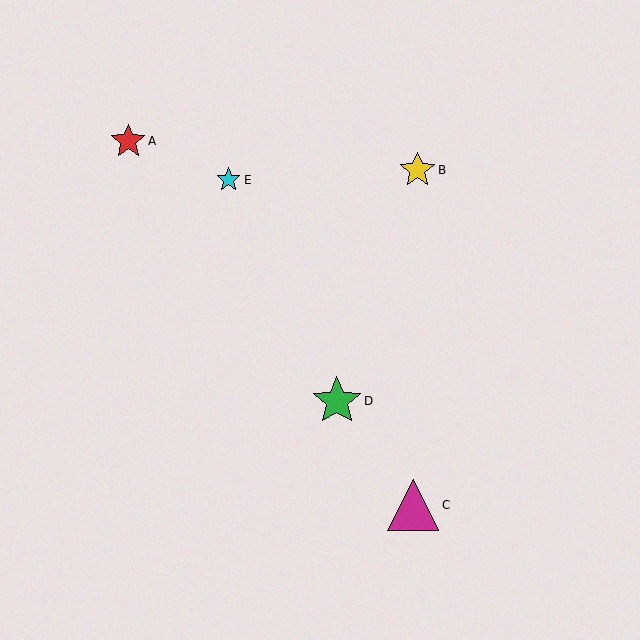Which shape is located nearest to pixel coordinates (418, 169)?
The yellow star (labeled B) at (417, 170) is nearest to that location.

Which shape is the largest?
The magenta triangle (labeled C) is the largest.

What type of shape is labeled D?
Shape D is a green star.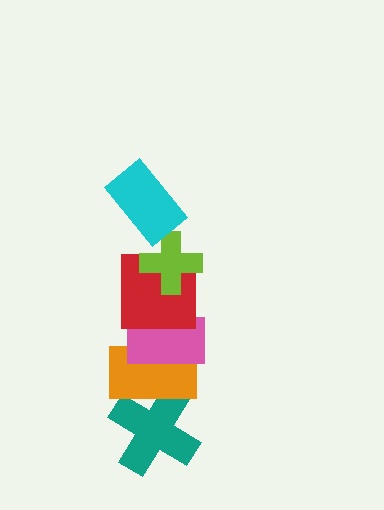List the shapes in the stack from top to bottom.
From top to bottom: the cyan rectangle, the lime cross, the red square, the pink rectangle, the orange rectangle, the teal cross.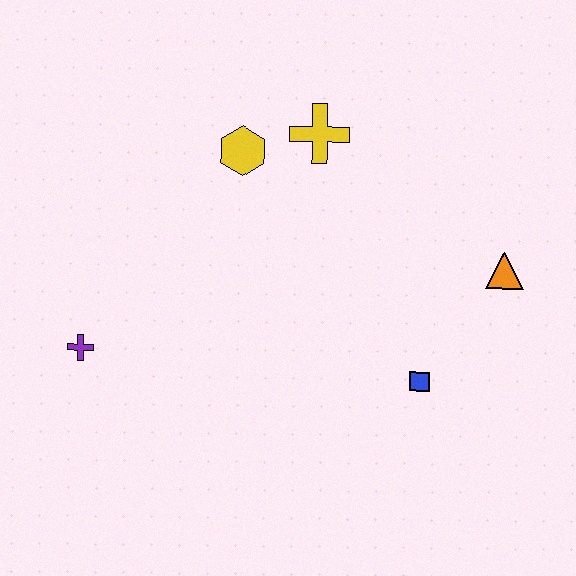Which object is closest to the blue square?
The orange triangle is closest to the blue square.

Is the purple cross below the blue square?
No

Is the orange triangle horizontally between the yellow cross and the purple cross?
No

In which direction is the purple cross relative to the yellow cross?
The purple cross is to the left of the yellow cross.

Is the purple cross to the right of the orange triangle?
No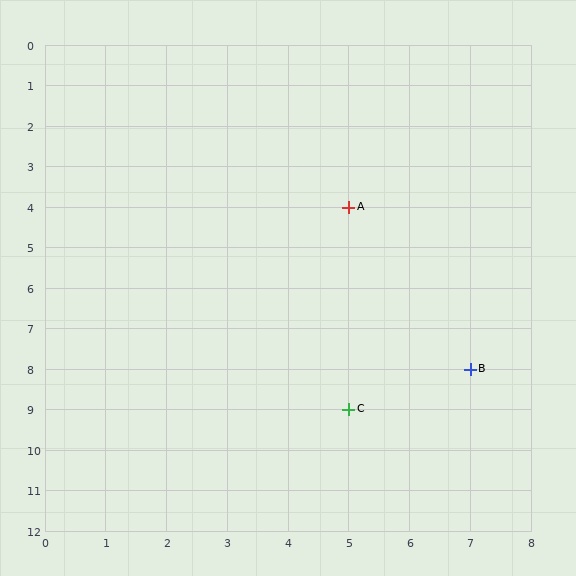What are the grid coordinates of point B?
Point B is at grid coordinates (7, 8).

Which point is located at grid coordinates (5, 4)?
Point A is at (5, 4).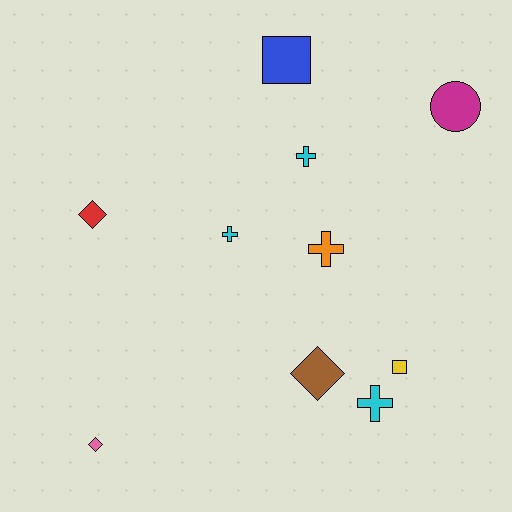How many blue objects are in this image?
There is 1 blue object.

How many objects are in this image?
There are 10 objects.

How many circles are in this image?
There is 1 circle.